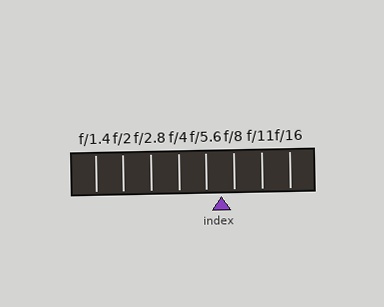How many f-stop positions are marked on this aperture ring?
There are 8 f-stop positions marked.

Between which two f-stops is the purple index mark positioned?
The index mark is between f/5.6 and f/8.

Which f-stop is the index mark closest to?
The index mark is closest to f/8.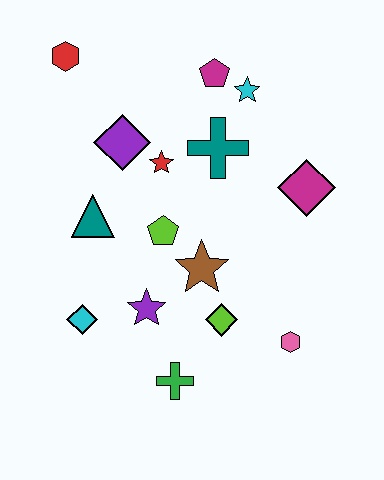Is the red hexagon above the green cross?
Yes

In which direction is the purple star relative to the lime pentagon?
The purple star is below the lime pentagon.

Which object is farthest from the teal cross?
The green cross is farthest from the teal cross.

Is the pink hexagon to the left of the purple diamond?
No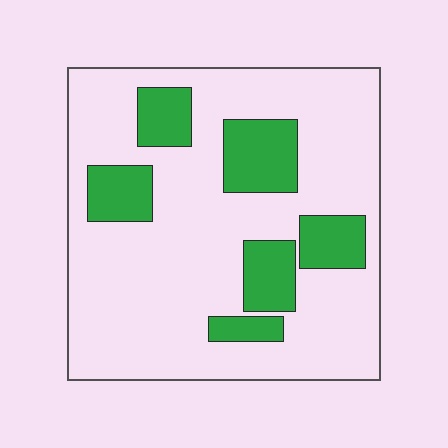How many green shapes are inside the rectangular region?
6.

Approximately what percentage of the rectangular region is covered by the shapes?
Approximately 20%.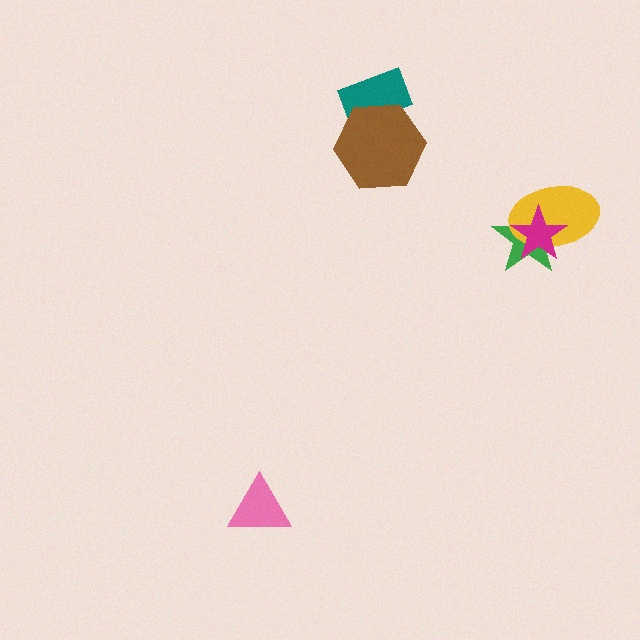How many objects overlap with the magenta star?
2 objects overlap with the magenta star.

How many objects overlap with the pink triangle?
0 objects overlap with the pink triangle.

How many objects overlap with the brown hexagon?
1 object overlaps with the brown hexagon.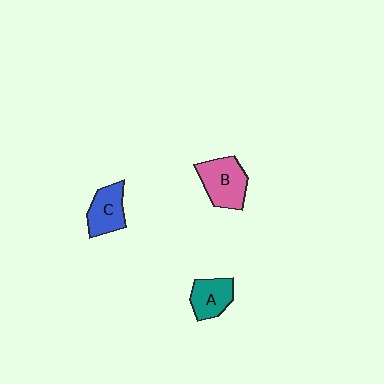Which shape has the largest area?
Shape B (pink).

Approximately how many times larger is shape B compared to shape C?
Approximately 1.3 times.